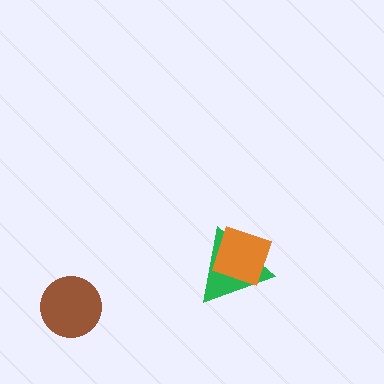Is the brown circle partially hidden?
No, no other shape covers it.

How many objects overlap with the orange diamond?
1 object overlaps with the orange diamond.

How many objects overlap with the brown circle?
0 objects overlap with the brown circle.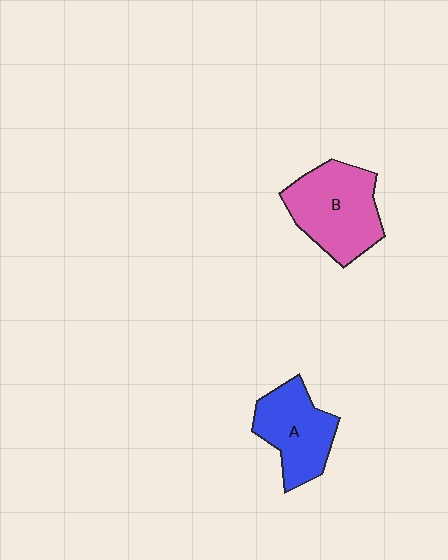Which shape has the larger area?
Shape B (pink).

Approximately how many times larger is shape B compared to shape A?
Approximately 1.2 times.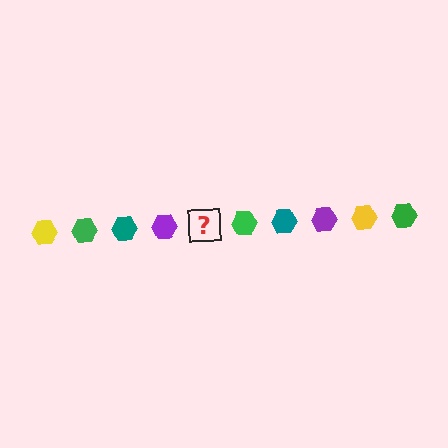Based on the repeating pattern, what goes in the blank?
The blank should be a yellow hexagon.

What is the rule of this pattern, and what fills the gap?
The rule is that the pattern cycles through yellow, green, teal, purple hexagons. The gap should be filled with a yellow hexagon.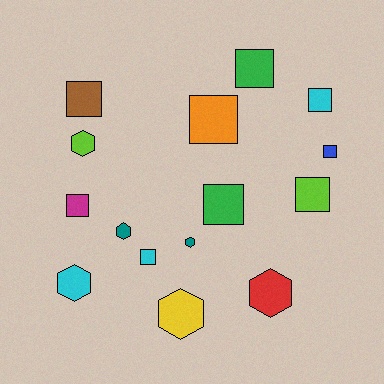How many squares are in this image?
There are 9 squares.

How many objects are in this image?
There are 15 objects.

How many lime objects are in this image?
There are 2 lime objects.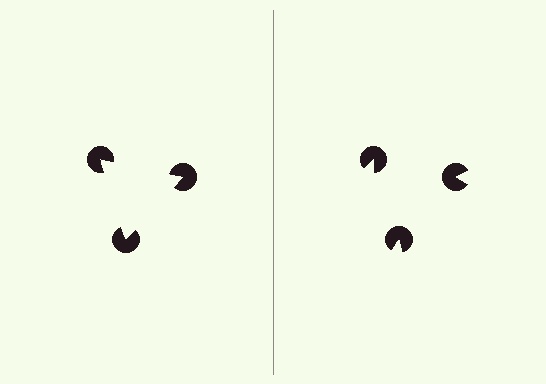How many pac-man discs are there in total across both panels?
6 — 3 on each side.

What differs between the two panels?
The pac-man discs are positioned identically on both sides; only the wedge orientations differ. On the left they align to a triangle; on the right they are misaligned.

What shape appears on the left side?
An illusory triangle.